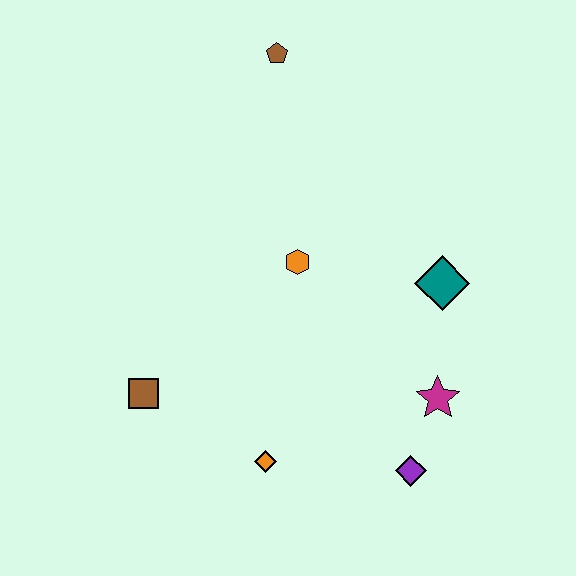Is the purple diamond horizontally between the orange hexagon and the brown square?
No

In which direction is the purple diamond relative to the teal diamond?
The purple diamond is below the teal diamond.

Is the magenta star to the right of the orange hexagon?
Yes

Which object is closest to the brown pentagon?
The orange hexagon is closest to the brown pentagon.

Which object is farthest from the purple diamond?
The brown pentagon is farthest from the purple diamond.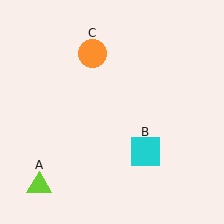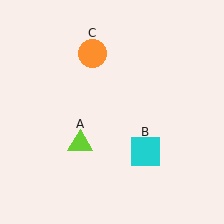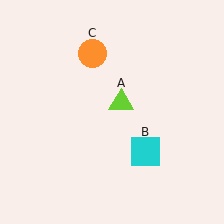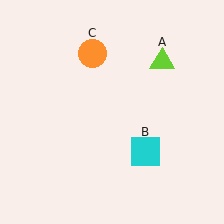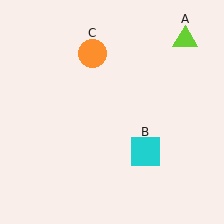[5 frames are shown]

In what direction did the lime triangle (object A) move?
The lime triangle (object A) moved up and to the right.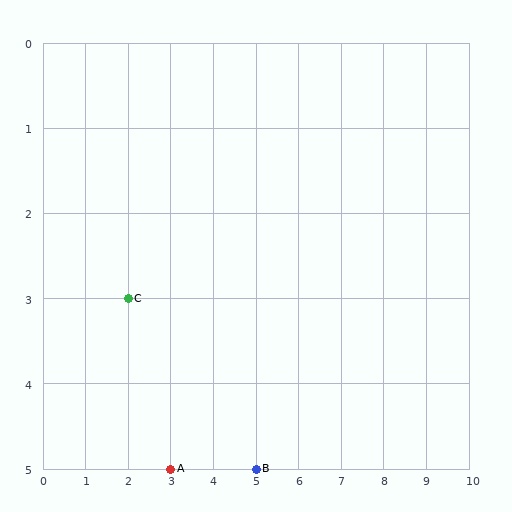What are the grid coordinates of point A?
Point A is at grid coordinates (3, 5).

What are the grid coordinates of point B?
Point B is at grid coordinates (5, 5).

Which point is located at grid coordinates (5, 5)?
Point B is at (5, 5).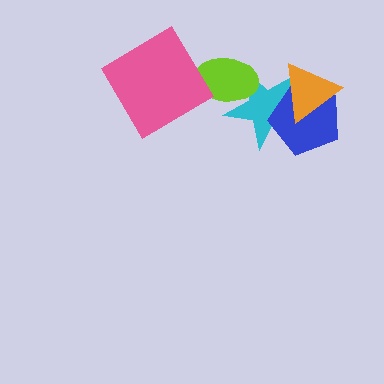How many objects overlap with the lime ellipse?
1 object overlaps with the lime ellipse.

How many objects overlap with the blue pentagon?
2 objects overlap with the blue pentagon.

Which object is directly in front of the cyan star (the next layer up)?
The blue pentagon is directly in front of the cyan star.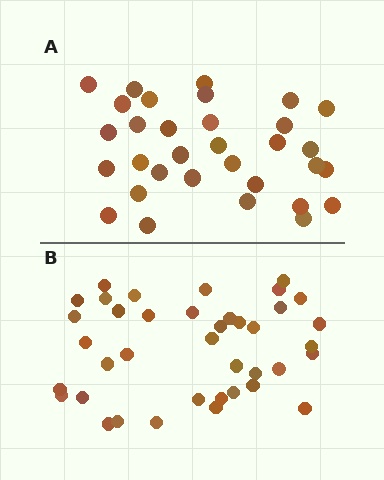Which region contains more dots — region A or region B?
Region B (the bottom region) has more dots.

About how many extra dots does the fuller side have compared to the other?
Region B has roughly 8 or so more dots than region A.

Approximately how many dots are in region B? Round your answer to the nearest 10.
About 40 dots. (The exact count is 39, which rounds to 40.)